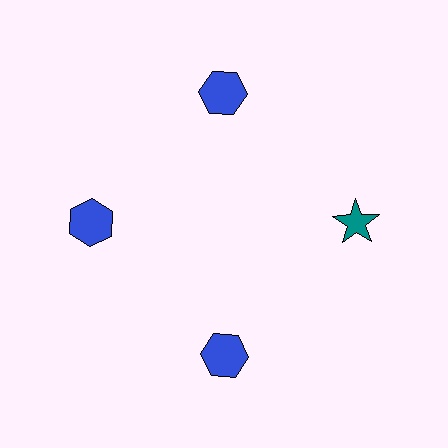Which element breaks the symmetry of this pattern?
The teal star at roughly the 3 o'clock position breaks the symmetry. All other shapes are blue hexagons.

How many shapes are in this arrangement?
There are 4 shapes arranged in a ring pattern.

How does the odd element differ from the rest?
It differs in both color (teal instead of blue) and shape (star instead of hexagon).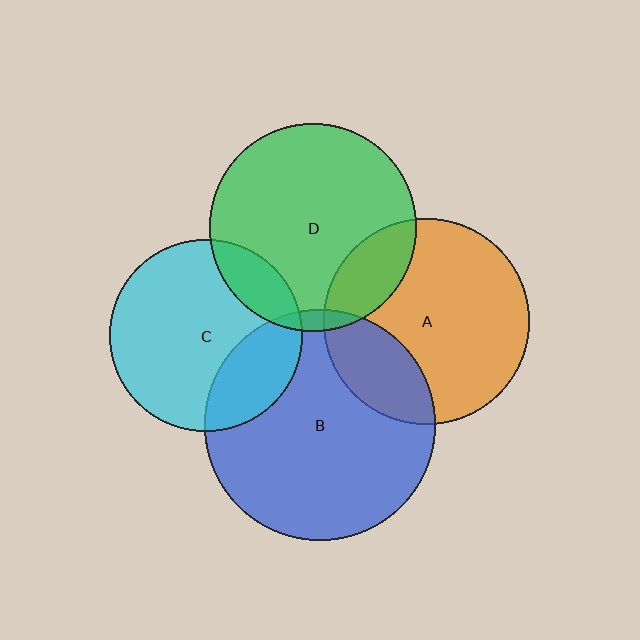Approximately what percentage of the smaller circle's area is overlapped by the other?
Approximately 15%.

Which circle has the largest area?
Circle B (blue).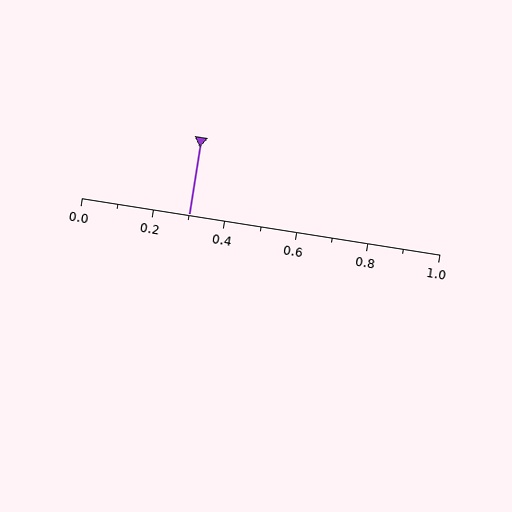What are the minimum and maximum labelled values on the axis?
The axis runs from 0.0 to 1.0.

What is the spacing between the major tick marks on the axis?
The major ticks are spaced 0.2 apart.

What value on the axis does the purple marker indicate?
The marker indicates approximately 0.3.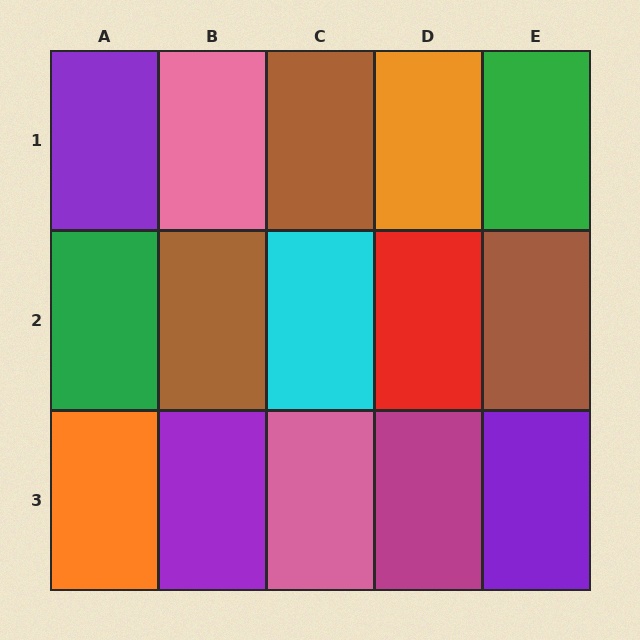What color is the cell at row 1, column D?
Orange.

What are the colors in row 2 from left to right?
Green, brown, cyan, red, brown.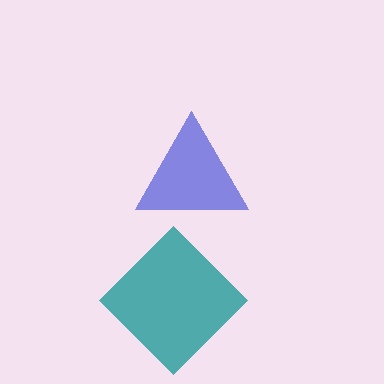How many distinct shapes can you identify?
There are 2 distinct shapes: a blue triangle, a teal diamond.